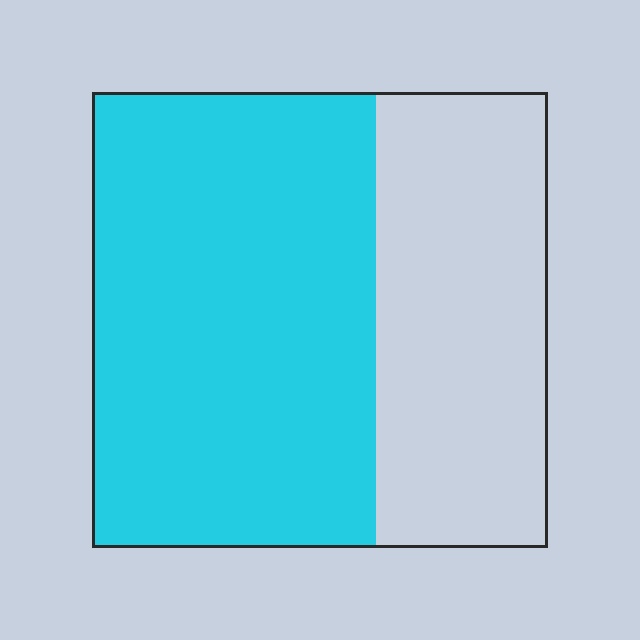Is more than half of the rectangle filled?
Yes.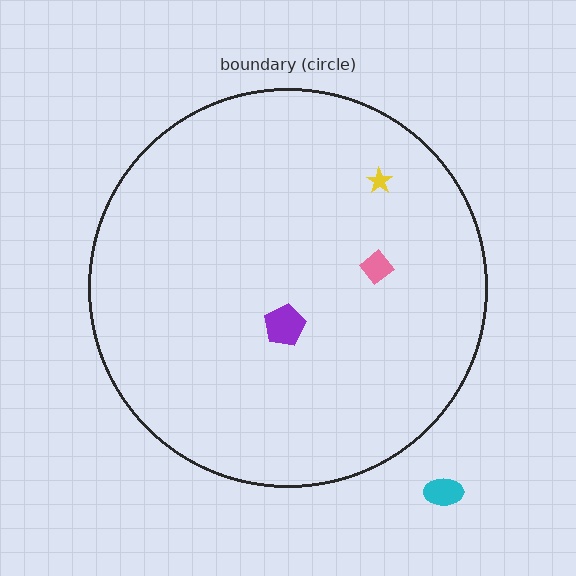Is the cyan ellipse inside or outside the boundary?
Outside.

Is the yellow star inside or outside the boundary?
Inside.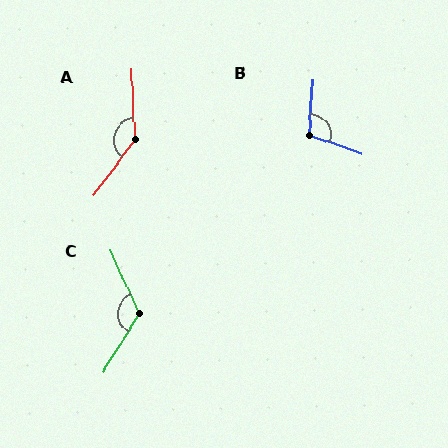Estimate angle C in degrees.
Approximately 124 degrees.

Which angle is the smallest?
B, at approximately 106 degrees.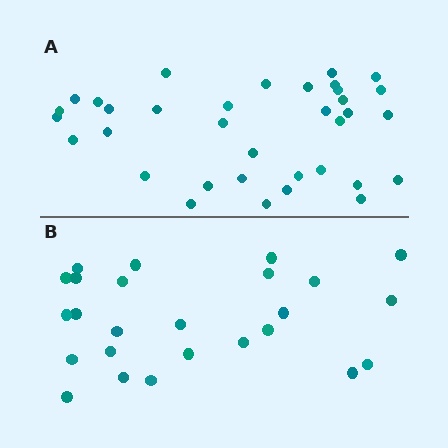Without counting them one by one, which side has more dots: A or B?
Region A (the top region) has more dots.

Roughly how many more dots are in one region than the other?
Region A has roughly 10 or so more dots than region B.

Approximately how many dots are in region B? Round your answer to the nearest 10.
About 20 dots. (The exact count is 25, which rounds to 20.)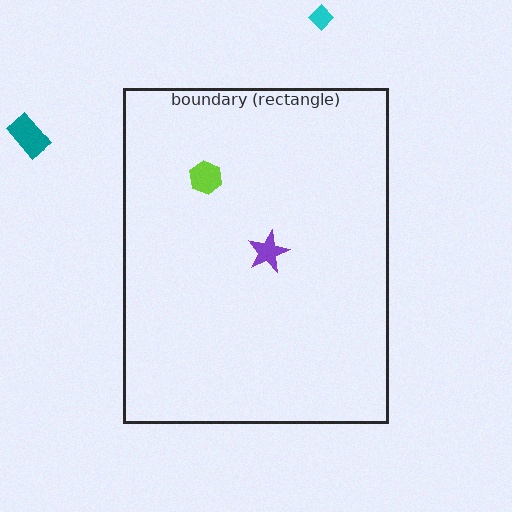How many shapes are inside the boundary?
2 inside, 2 outside.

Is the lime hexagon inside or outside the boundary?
Inside.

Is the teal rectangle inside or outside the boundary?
Outside.